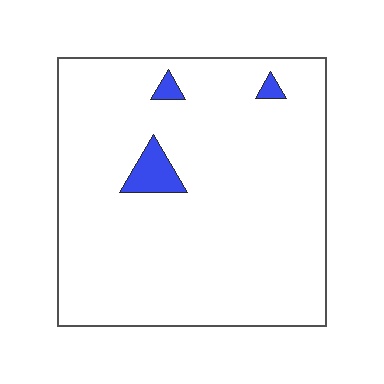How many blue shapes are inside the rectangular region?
3.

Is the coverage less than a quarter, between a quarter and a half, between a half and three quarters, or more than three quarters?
Less than a quarter.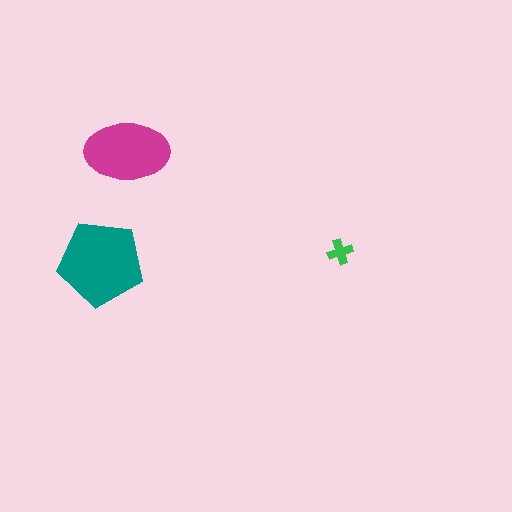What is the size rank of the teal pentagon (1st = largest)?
1st.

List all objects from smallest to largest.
The green cross, the magenta ellipse, the teal pentagon.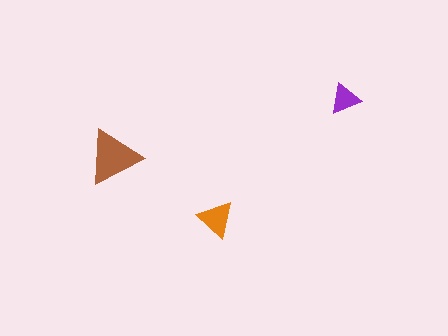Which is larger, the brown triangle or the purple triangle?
The brown one.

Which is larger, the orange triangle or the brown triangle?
The brown one.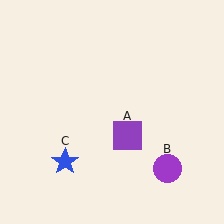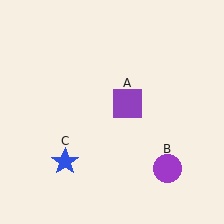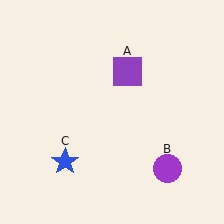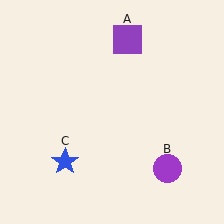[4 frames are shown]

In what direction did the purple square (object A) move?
The purple square (object A) moved up.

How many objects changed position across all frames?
1 object changed position: purple square (object A).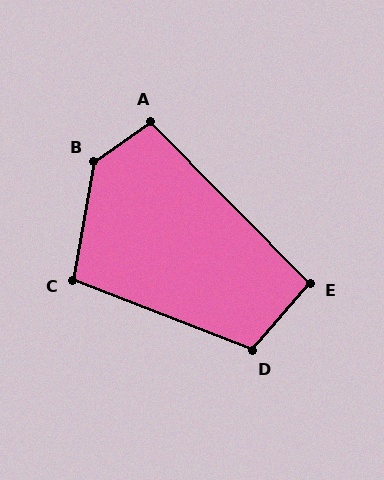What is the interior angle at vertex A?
Approximately 99 degrees (obtuse).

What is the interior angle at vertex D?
Approximately 109 degrees (obtuse).